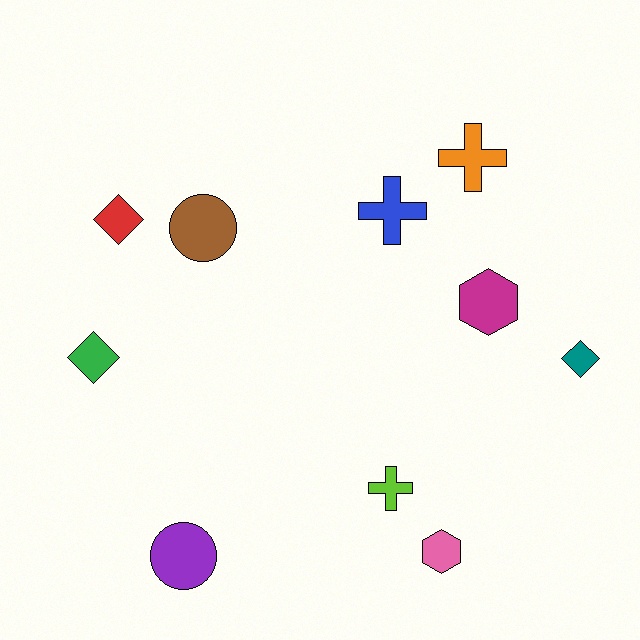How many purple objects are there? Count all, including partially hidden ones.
There is 1 purple object.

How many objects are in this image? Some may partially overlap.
There are 10 objects.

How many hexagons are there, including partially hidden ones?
There are 2 hexagons.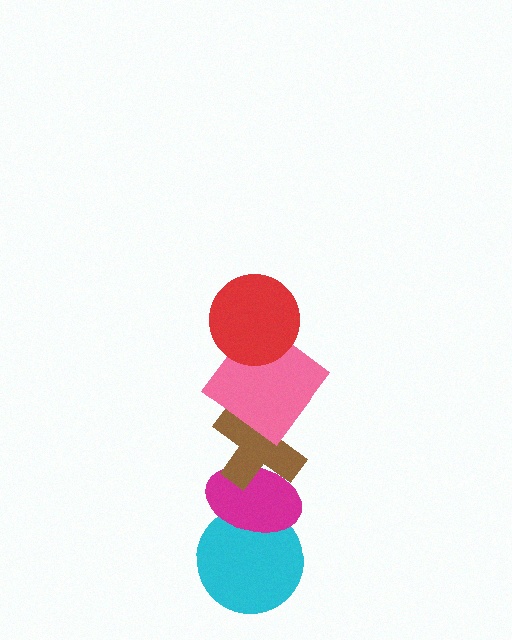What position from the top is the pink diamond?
The pink diamond is 2nd from the top.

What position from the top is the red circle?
The red circle is 1st from the top.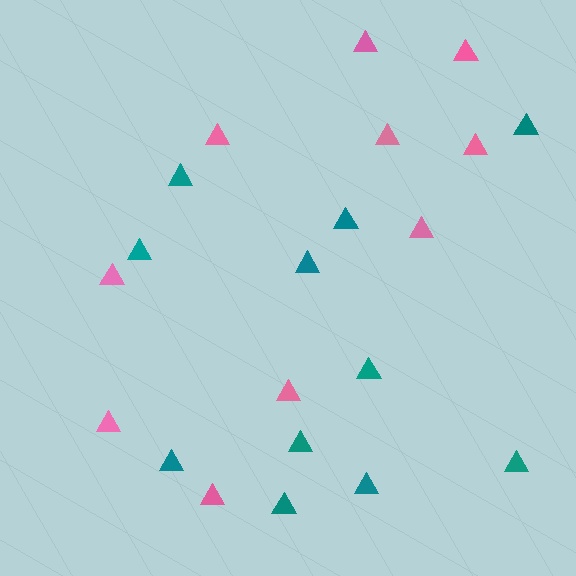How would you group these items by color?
There are 2 groups: one group of teal triangles (11) and one group of pink triangles (10).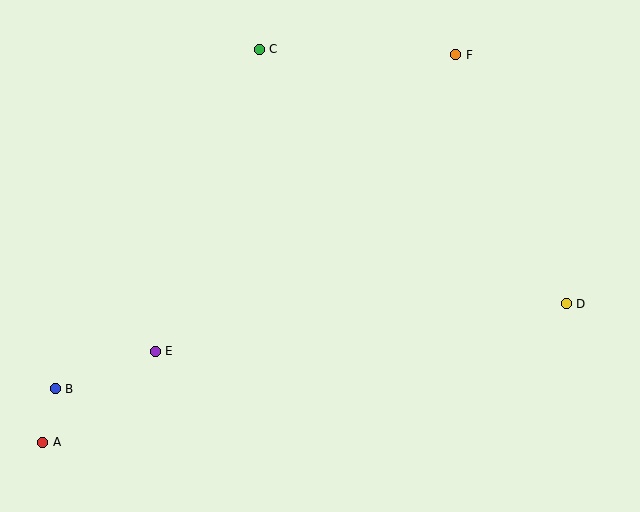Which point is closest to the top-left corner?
Point C is closest to the top-left corner.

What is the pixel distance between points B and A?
The distance between B and A is 55 pixels.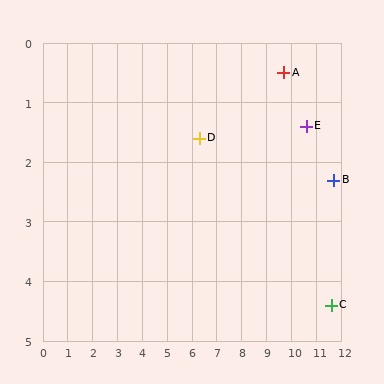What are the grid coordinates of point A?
Point A is at approximately (9.7, 0.5).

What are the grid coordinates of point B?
Point B is at approximately (11.7, 2.3).